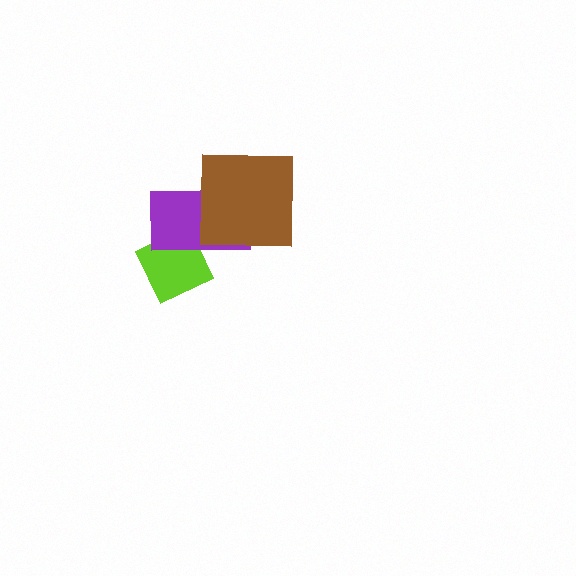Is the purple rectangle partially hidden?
Yes, it is partially covered by another shape.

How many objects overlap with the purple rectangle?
2 objects overlap with the purple rectangle.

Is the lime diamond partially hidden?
Yes, it is partially covered by another shape.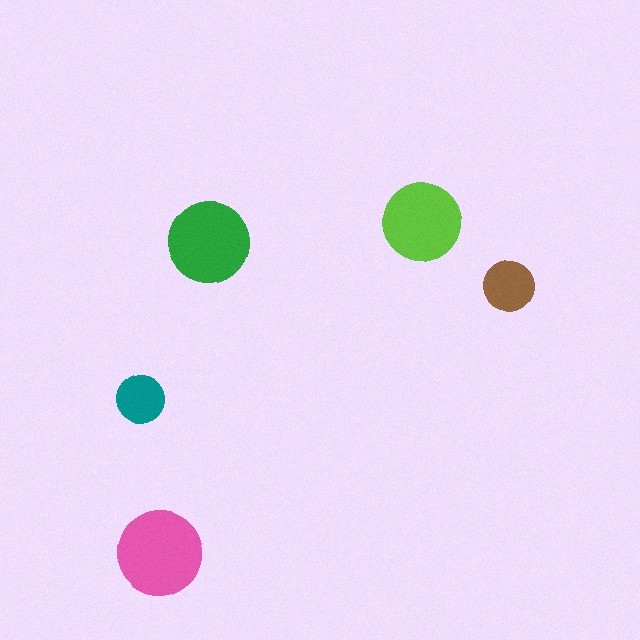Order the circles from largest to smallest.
the pink one, the green one, the lime one, the brown one, the teal one.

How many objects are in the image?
There are 5 objects in the image.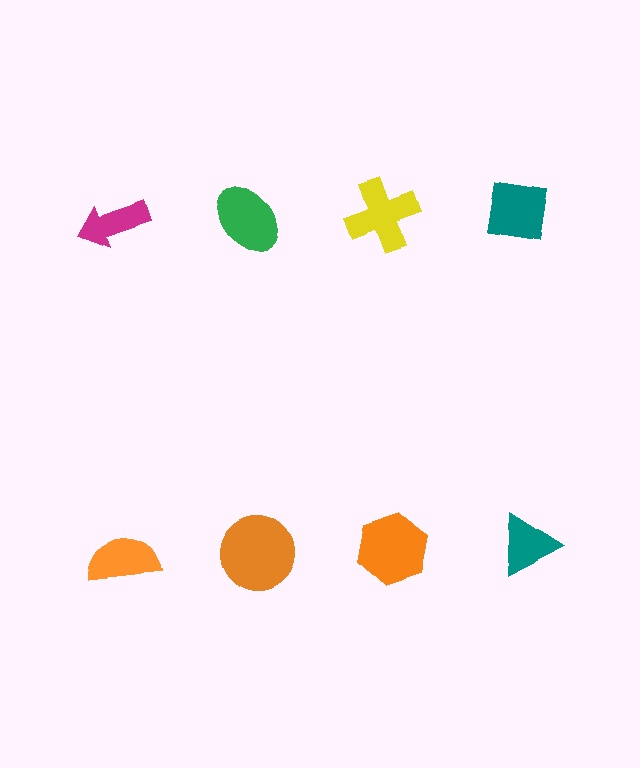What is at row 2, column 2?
An orange circle.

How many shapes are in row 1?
4 shapes.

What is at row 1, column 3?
A yellow cross.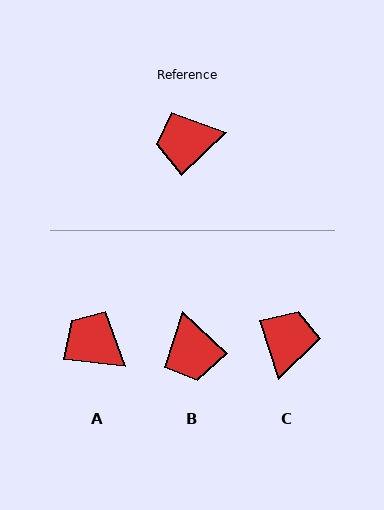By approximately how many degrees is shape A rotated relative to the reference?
Approximately 50 degrees clockwise.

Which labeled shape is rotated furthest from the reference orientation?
C, about 116 degrees away.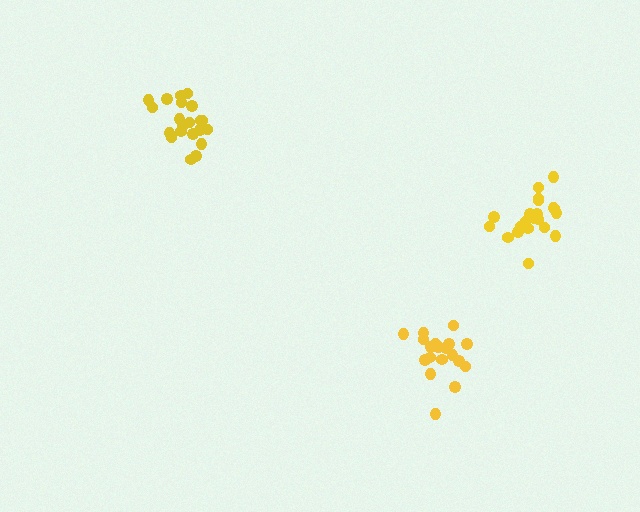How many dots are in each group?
Group 1: 20 dots, Group 2: 21 dots, Group 3: 21 dots (62 total).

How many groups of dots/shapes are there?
There are 3 groups.